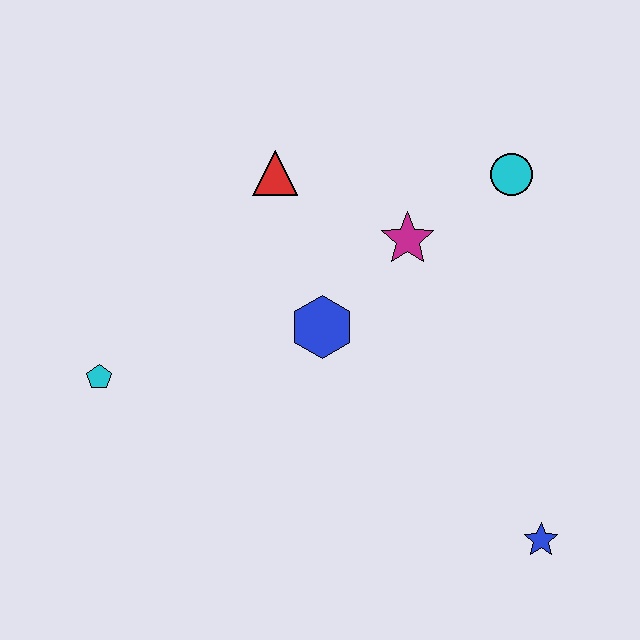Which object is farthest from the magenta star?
The cyan pentagon is farthest from the magenta star.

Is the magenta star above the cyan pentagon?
Yes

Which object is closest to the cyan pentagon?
The blue hexagon is closest to the cyan pentagon.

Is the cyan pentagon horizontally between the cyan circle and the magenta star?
No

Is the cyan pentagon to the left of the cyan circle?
Yes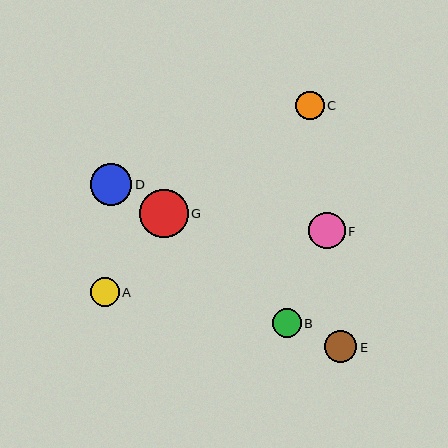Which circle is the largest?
Circle G is the largest with a size of approximately 48 pixels.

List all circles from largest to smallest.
From largest to smallest: G, D, F, E, B, A, C.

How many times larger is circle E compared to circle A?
Circle E is approximately 1.1 times the size of circle A.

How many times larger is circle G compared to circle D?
Circle G is approximately 1.2 times the size of circle D.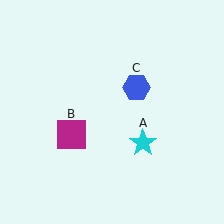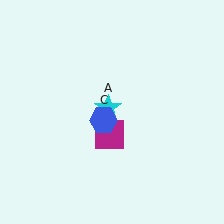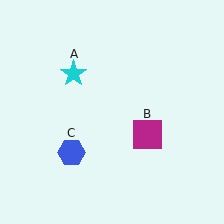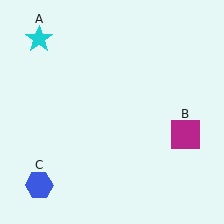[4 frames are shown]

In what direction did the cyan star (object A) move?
The cyan star (object A) moved up and to the left.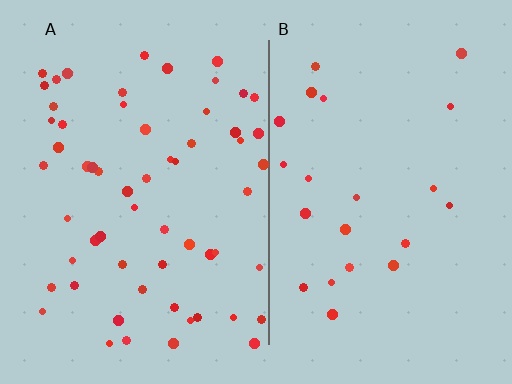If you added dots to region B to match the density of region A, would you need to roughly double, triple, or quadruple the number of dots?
Approximately triple.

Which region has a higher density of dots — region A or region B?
A (the left).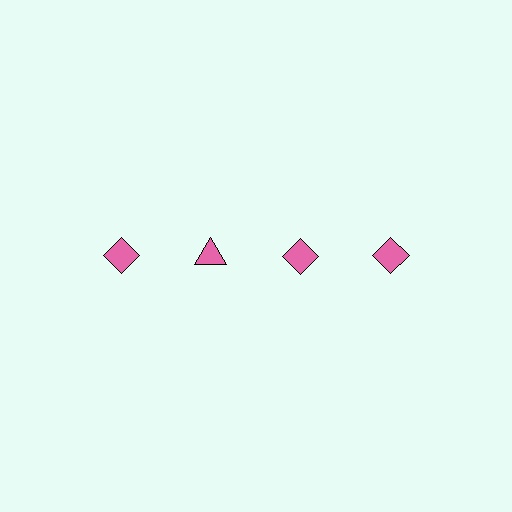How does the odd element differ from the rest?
It has a different shape: triangle instead of diamond.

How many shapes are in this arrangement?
There are 4 shapes arranged in a grid pattern.